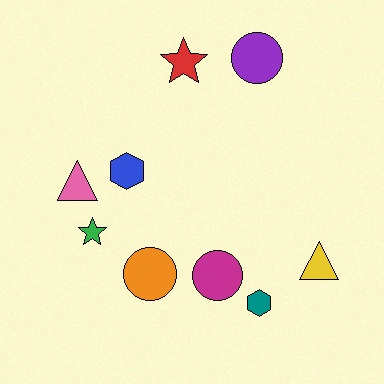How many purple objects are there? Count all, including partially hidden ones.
There is 1 purple object.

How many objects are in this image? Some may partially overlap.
There are 9 objects.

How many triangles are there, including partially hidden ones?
There are 2 triangles.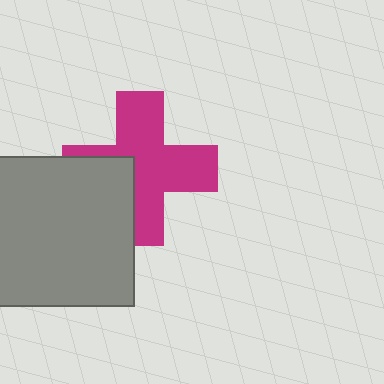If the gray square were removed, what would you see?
You would see the complete magenta cross.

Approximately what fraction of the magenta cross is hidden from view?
Roughly 30% of the magenta cross is hidden behind the gray square.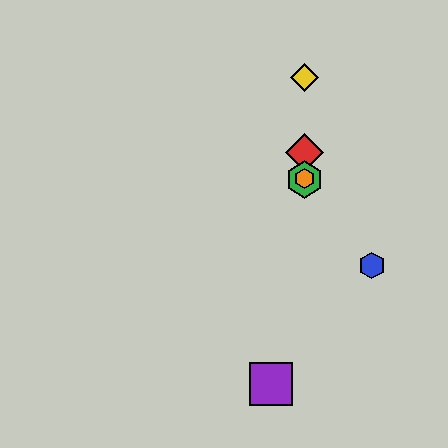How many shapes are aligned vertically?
4 shapes (the red diamond, the green hexagon, the yellow diamond, the orange hexagon) are aligned vertically.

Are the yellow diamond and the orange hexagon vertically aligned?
Yes, both are at x≈305.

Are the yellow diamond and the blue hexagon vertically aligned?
No, the yellow diamond is at x≈305 and the blue hexagon is at x≈372.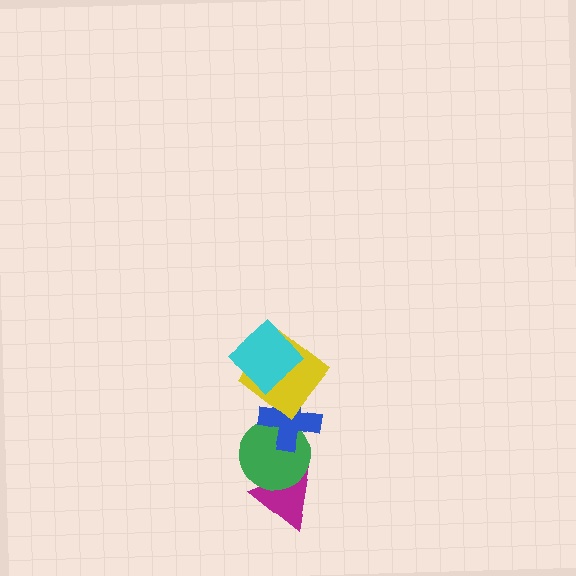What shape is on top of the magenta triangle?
The green circle is on top of the magenta triangle.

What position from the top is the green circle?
The green circle is 4th from the top.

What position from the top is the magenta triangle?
The magenta triangle is 5th from the top.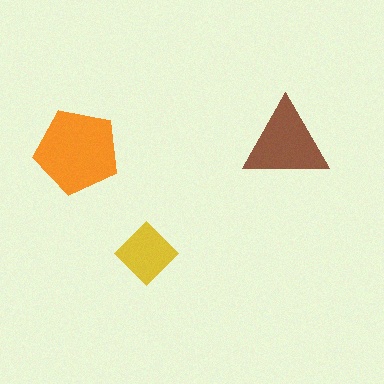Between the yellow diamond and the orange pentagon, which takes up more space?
The orange pentagon.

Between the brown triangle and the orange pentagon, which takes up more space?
The orange pentagon.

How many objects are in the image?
There are 3 objects in the image.